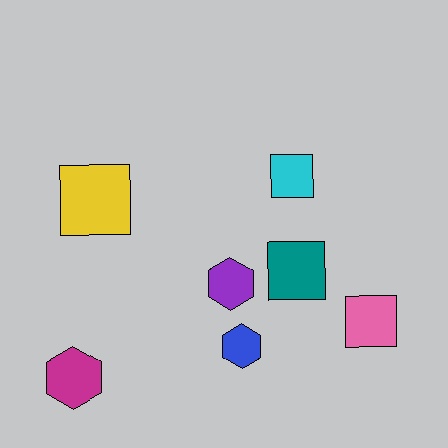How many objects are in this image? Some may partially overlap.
There are 7 objects.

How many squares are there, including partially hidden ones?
There are 4 squares.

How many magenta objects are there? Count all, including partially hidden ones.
There is 1 magenta object.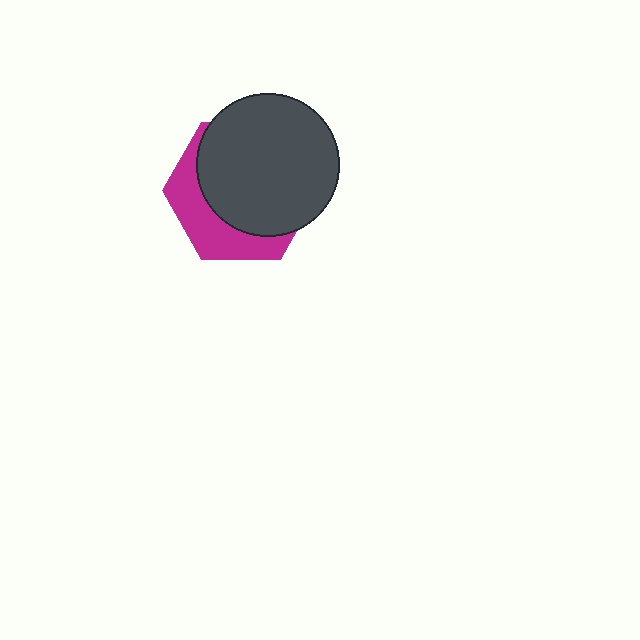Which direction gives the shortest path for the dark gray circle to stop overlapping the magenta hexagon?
Moving toward the upper-right gives the shortest separation.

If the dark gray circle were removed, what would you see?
You would see the complete magenta hexagon.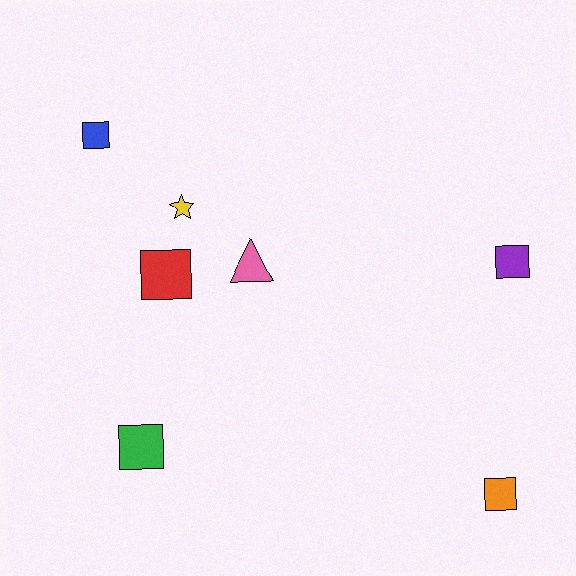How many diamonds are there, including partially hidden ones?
There are no diamonds.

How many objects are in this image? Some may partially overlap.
There are 7 objects.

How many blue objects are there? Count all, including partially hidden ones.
There is 1 blue object.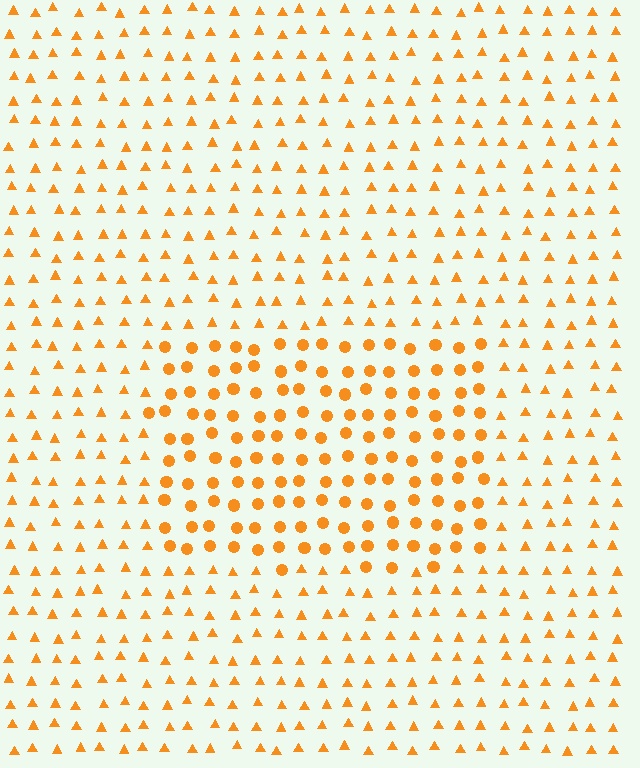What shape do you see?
I see a rectangle.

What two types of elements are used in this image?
The image uses circles inside the rectangle region and triangles outside it.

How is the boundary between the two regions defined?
The boundary is defined by a change in element shape: circles inside vs. triangles outside. All elements share the same color and spacing.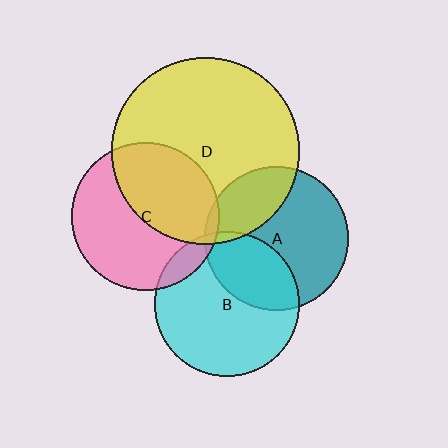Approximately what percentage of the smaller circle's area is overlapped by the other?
Approximately 5%.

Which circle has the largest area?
Circle D (yellow).